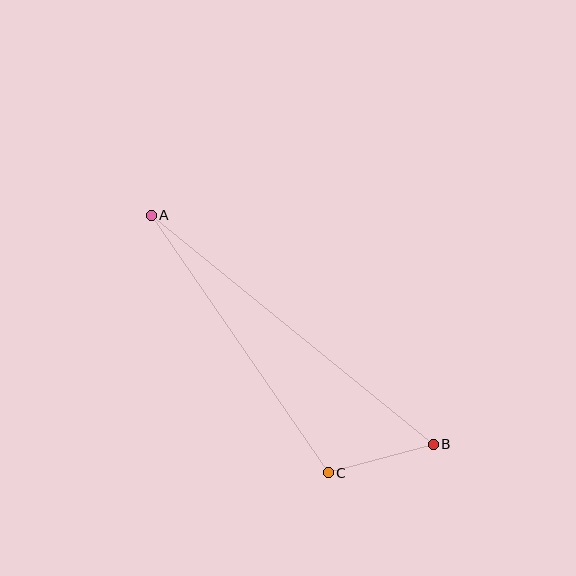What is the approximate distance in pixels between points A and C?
The distance between A and C is approximately 313 pixels.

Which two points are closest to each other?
Points B and C are closest to each other.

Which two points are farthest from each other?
Points A and B are farthest from each other.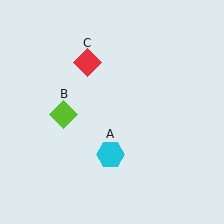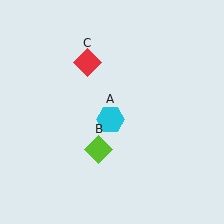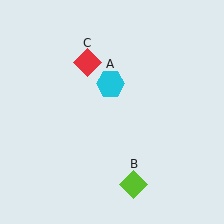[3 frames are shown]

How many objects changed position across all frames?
2 objects changed position: cyan hexagon (object A), lime diamond (object B).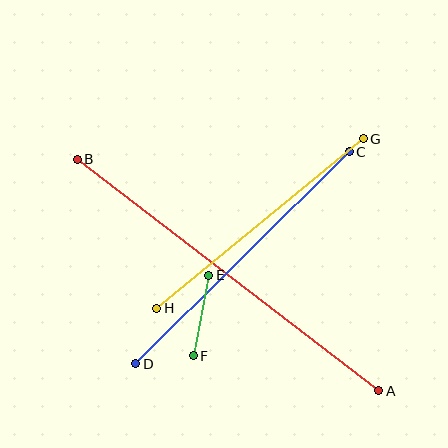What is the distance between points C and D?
The distance is approximately 301 pixels.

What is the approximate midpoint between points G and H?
The midpoint is at approximately (260, 224) pixels.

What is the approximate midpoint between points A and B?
The midpoint is at approximately (228, 275) pixels.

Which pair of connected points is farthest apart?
Points A and B are farthest apart.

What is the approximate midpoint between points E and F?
The midpoint is at approximately (201, 316) pixels.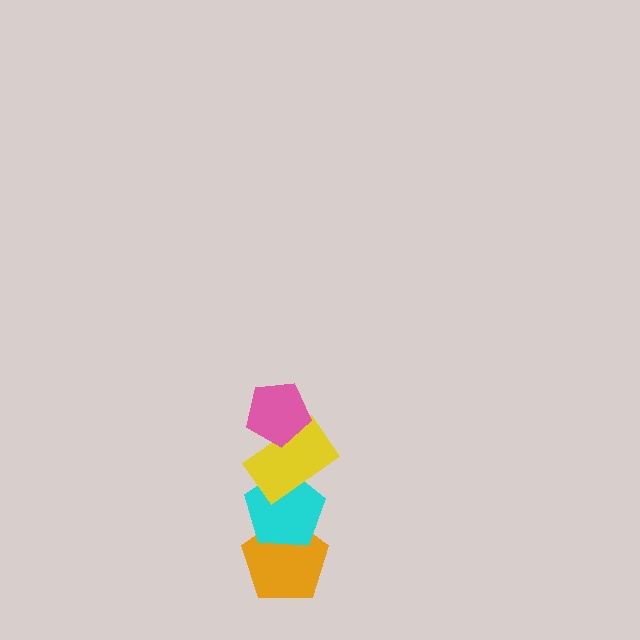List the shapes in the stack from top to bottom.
From top to bottom: the pink pentagon, the yellow rectangle, the cyan pentagon, the orange pentagon.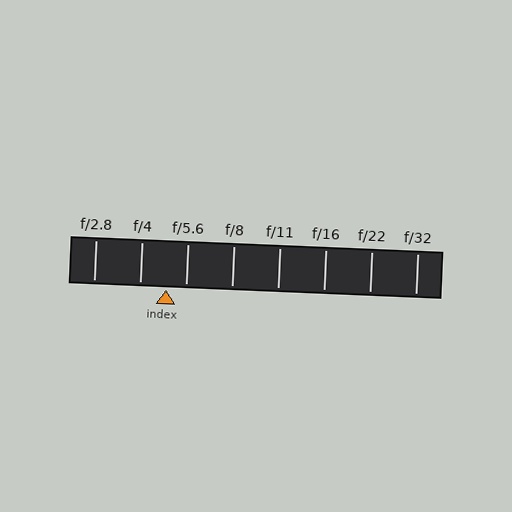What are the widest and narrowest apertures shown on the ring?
The widest aperture shown is f/2.8 and the narrowest is f/32.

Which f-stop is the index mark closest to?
The index mark is closest to f/5.6.